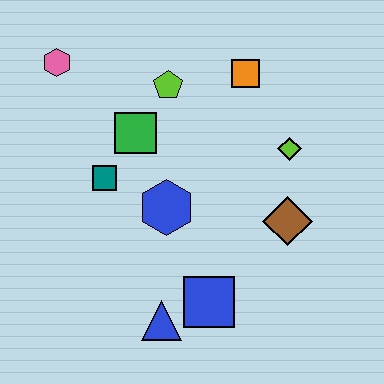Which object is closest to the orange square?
The lime pentagon is closest to the orange square.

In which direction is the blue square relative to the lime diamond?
The blue square is below the lime diamond.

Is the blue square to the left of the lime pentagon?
No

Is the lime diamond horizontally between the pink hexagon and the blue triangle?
No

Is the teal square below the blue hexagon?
No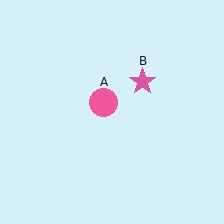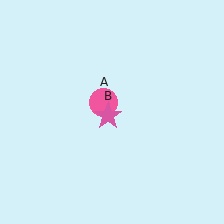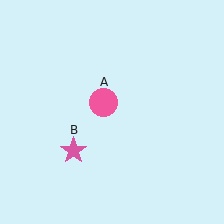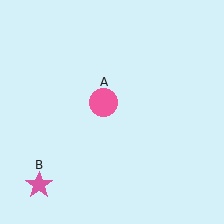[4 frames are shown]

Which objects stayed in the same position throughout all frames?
Pink circle (object A) remained stationary.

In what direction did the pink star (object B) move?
The pink star (object B) moved down and to the left.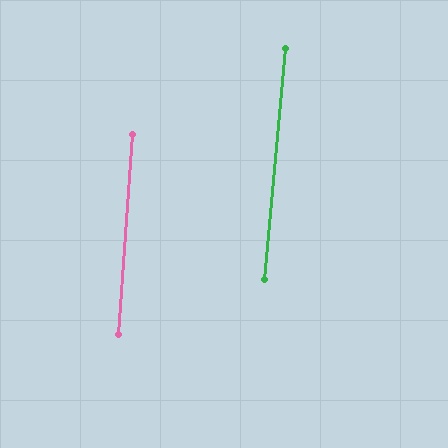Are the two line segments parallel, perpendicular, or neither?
Parallel — their directions differ by only 0.9°.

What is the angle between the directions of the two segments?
Approximately 1 degree.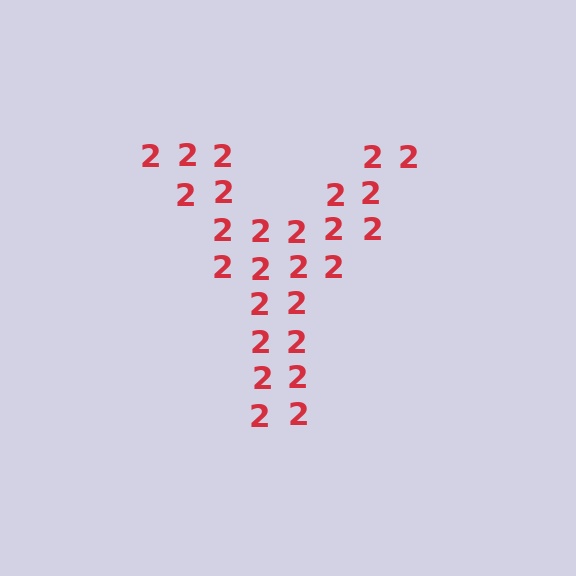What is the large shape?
The large shape is the letter Y.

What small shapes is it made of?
It is made of small digit 2's.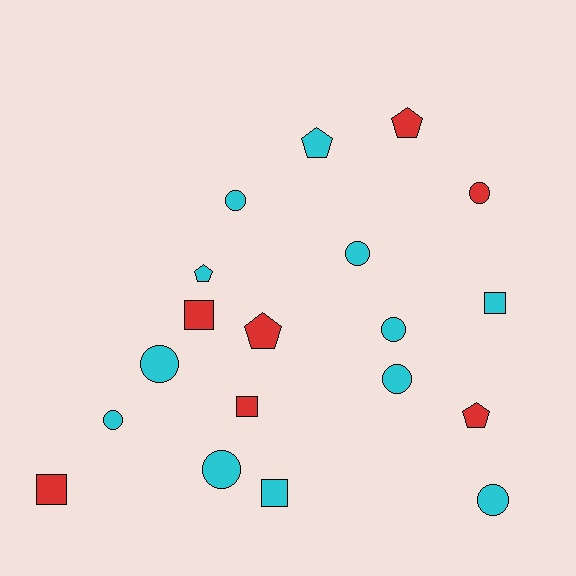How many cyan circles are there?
There are 8 cyan circles.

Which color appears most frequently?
Cyan, with 12 objects.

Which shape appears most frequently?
Circle, with 9 objects.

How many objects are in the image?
There are 19 objects.